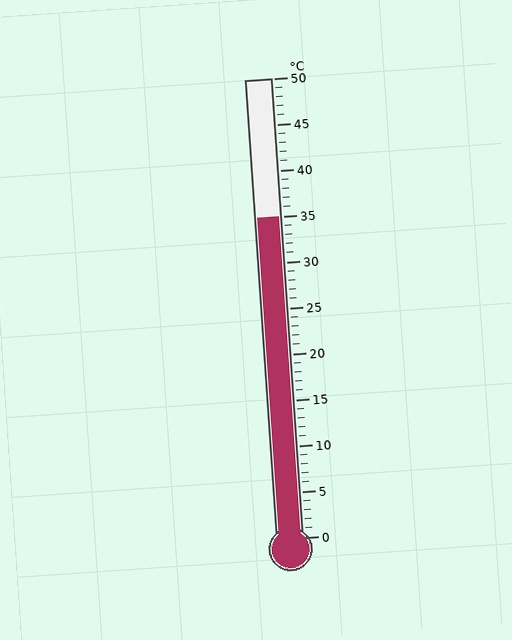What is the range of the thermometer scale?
The thermometer scale ranges from 0°C to 50°C.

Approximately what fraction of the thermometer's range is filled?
The thermometer is filled to approximately 70% of its range.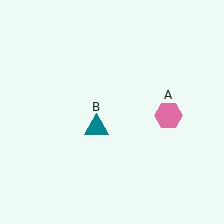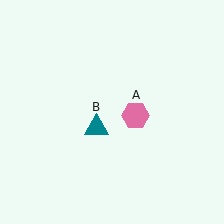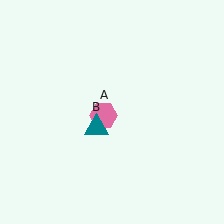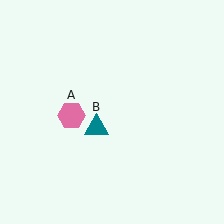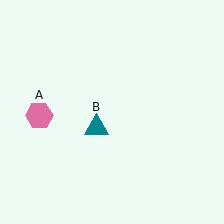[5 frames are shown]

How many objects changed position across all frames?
1 object changed position: pink hexagon (object A).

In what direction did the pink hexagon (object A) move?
The pink hexagon (object A) moved left.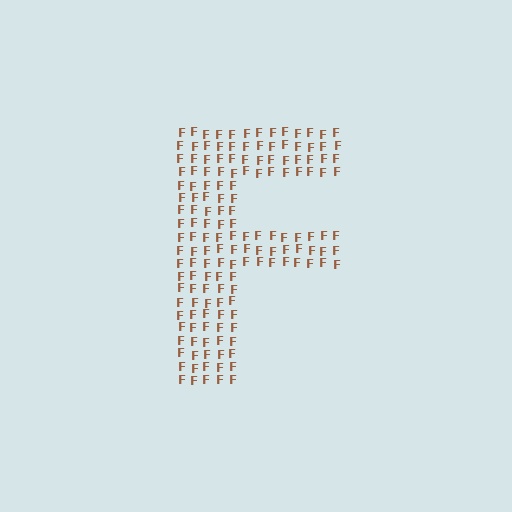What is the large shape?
The large shape is the letter F.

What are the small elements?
The small elements are letter F's.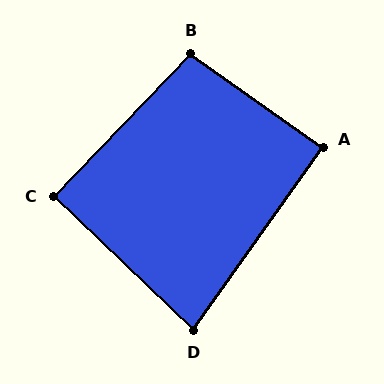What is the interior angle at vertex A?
Approximately 90 degrees (approximately right).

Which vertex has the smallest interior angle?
D, at approximately 81 degrees.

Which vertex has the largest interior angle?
B, at approximately 99 degrees.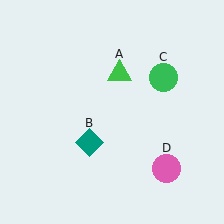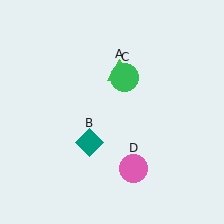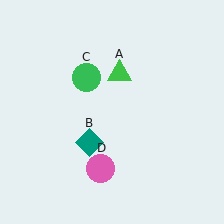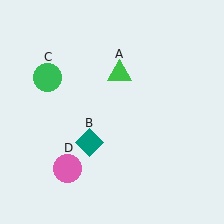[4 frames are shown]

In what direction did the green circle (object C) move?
The green circle (object C) moved left.